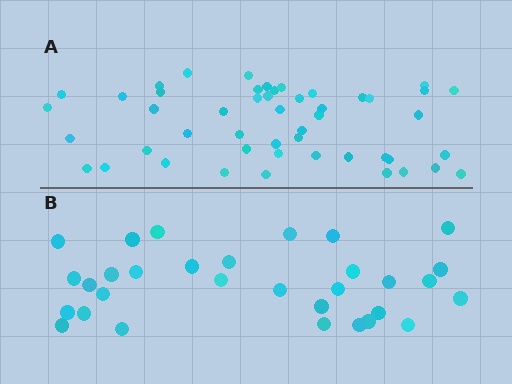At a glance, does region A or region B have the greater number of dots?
Region A (the top region) has more dots.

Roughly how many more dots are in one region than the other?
Region A has approximately 20 more dots than region B.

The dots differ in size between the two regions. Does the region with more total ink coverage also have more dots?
No. Region B has more total ink coverage because its dots are larger, but region A actually contains more individual dots. Total area can be misleading — the number of items is what matters here.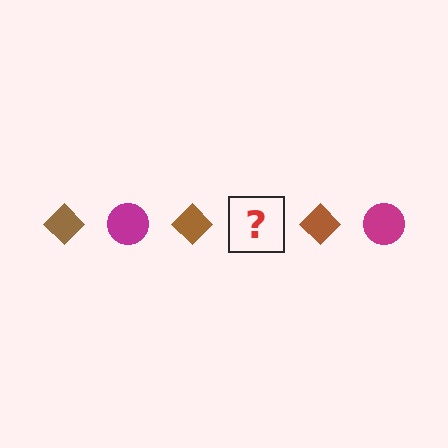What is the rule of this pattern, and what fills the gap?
The rule is that the pattern alternates between brown diamond and magenta circle. The gap should be filled with a magenta circle.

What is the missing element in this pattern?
The missing element is a magenta circle.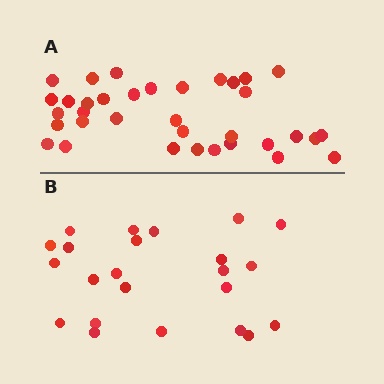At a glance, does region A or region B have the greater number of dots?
Region A (the top region) has more dots.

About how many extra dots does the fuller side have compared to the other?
Region A has roughly 12 or so more dots than region B.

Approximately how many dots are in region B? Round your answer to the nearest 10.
About 20 dots. (The exact count is 23, which rounds to 20.)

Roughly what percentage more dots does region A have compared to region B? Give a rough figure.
About 50% more.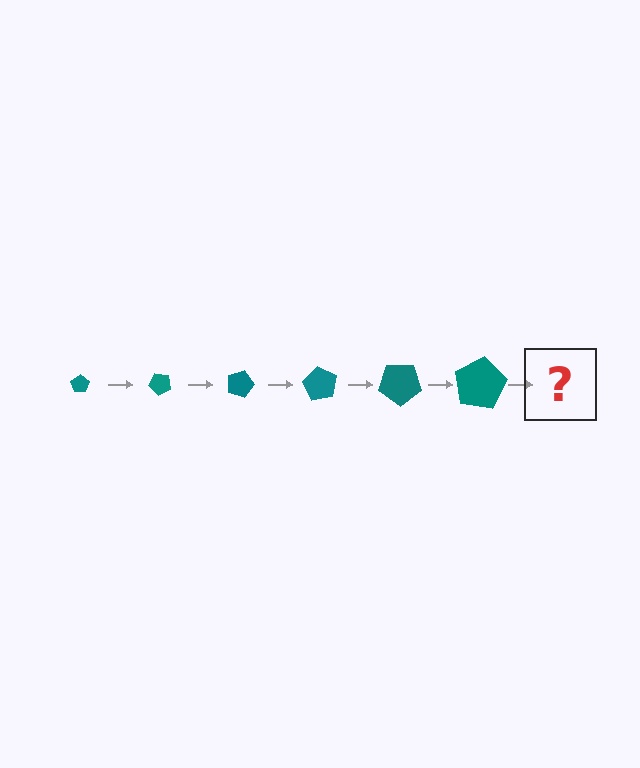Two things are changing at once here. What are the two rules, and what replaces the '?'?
The two rules are that the pentagon grows larger each step and it rotates 45 degrees each step. The '?' should be a pentagon, larger than the previous one and rotated 270 degrees from the start.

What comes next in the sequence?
The next element should be a pentagon, larger than the previous one and rotated 270 degrees from the start.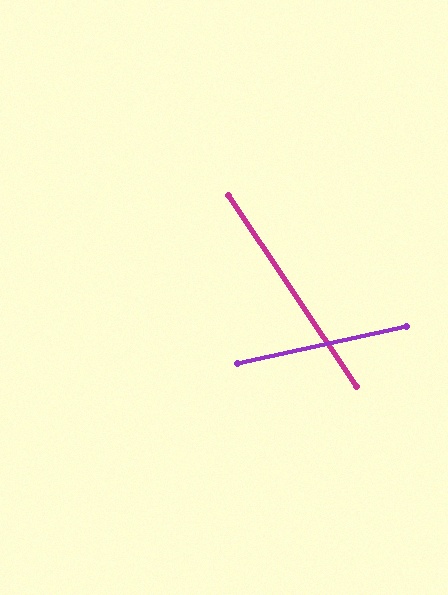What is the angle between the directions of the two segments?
Approximately 69 degrees.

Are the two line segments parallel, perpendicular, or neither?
Neither parallel nor perpendicular — they differ by about 69°.